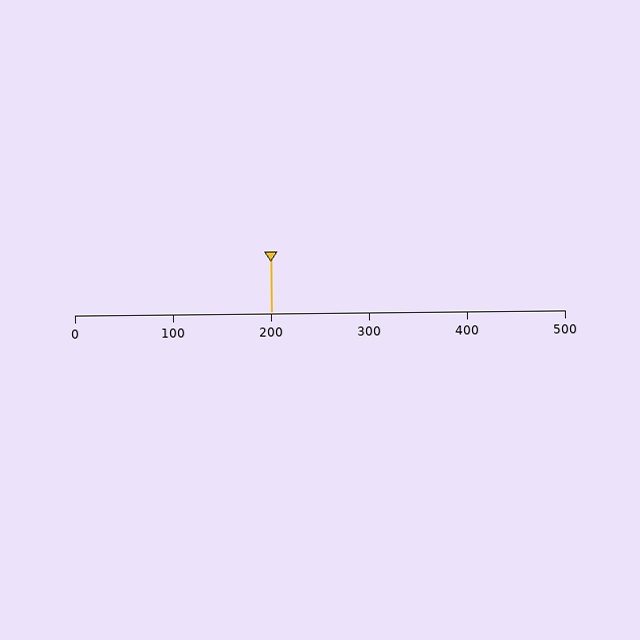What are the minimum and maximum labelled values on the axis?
The axis runs from 0 to 500.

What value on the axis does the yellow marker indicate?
The marker indicates approximately 200.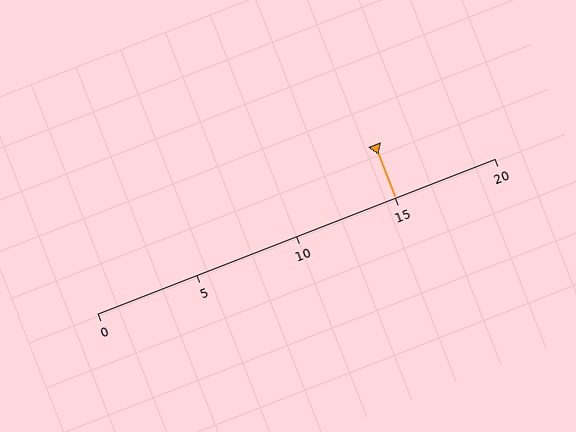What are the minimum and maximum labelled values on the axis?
The axis runs from 0 to 20.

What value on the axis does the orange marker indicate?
The marker indicates approximately 15.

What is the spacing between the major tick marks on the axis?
The major ticks are spaced 5 apart.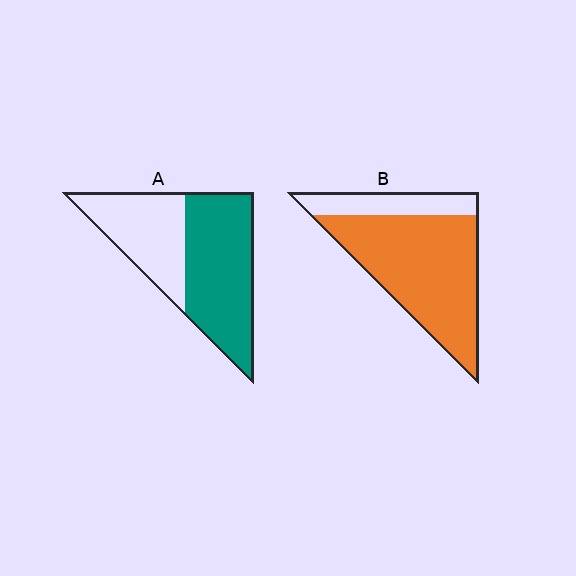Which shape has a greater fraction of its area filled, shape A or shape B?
Shape B.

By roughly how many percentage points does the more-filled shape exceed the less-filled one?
By roughly 20 percentage points (B over A).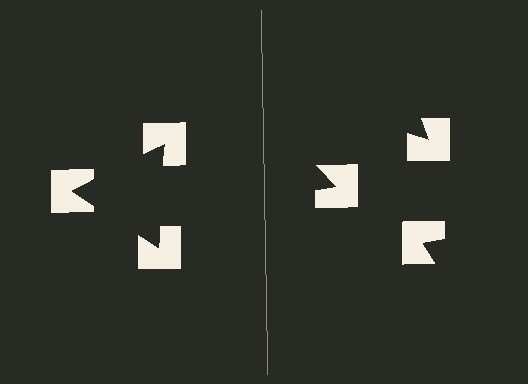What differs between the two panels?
The notched squares are positioned identically on both sides; only the wedge orientations differ. On the left they align to a triangle; on the right they are misaligned.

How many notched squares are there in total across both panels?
6 — 3 on each side.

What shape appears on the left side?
An illusory triangle.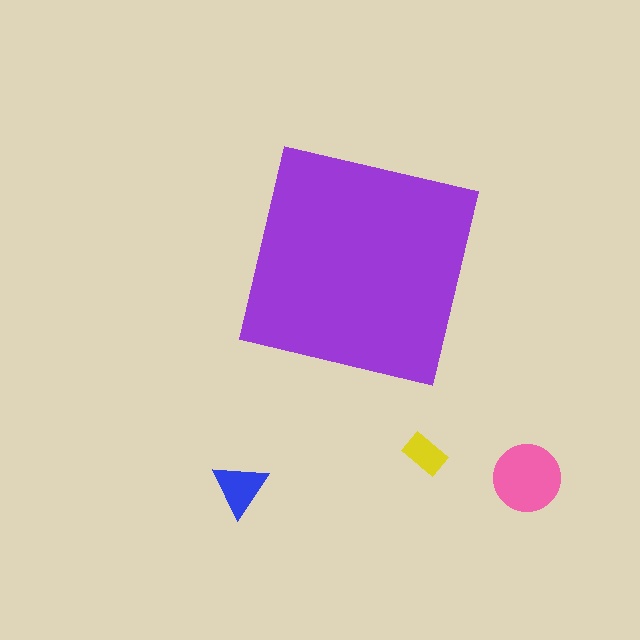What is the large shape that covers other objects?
A purple square.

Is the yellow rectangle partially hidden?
No, the yellow rectangle is fully visible.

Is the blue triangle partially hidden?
No, the blue triangle is fully visible.